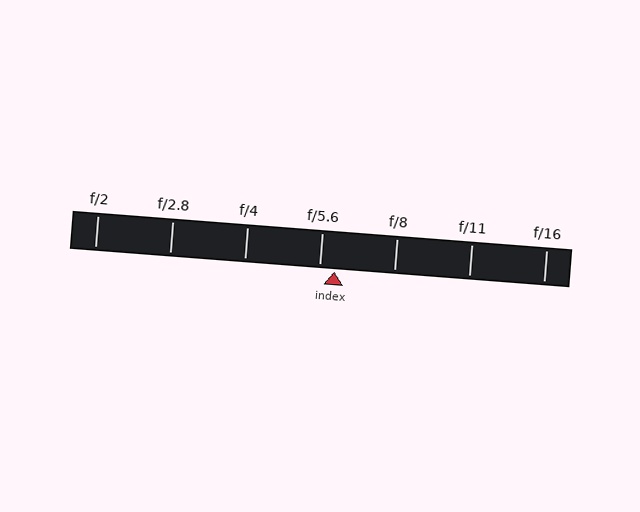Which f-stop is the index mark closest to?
The index mark is closest to f/5.6.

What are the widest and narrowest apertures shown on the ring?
The widest aperture shown is f/2 and the narrowest is f/16.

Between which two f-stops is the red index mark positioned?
The index mark is between f/5.6 and f/8.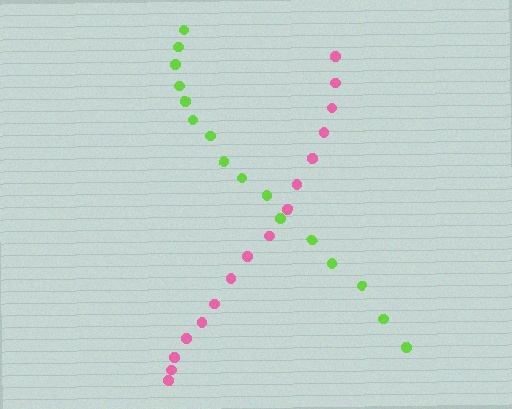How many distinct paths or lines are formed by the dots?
There are 2 distinct paths.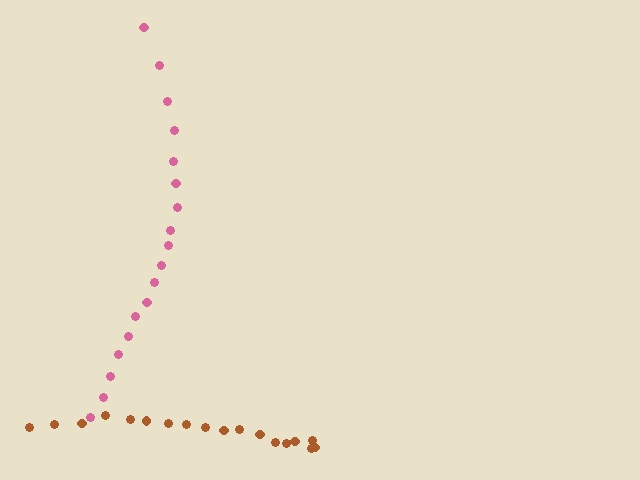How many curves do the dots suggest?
There are 2 distinct paths.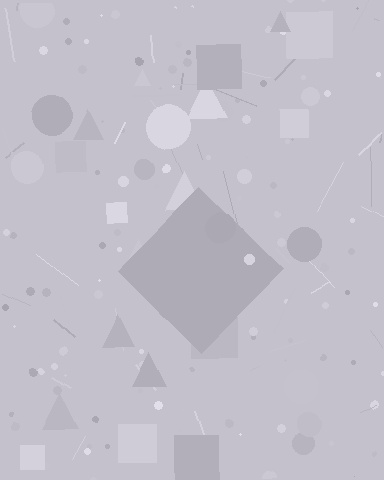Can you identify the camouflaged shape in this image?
The camouflaged shape is a diamond.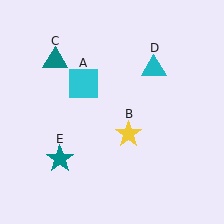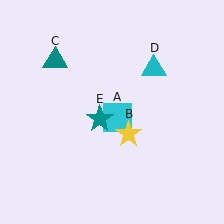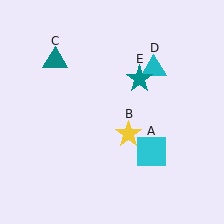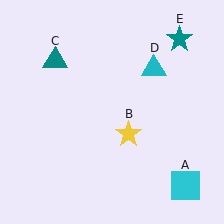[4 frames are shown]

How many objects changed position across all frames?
2 objects changed position: cyan square (object A), teal star (object E).